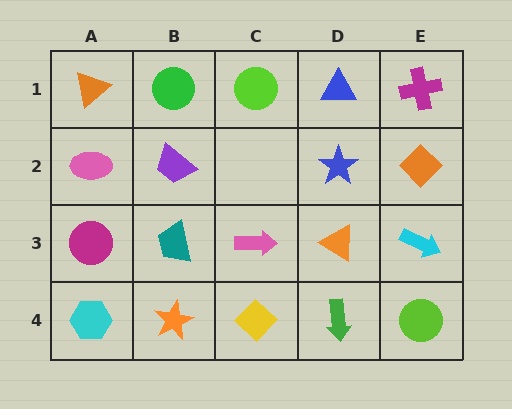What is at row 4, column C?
A yellow diamond.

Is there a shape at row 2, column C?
No, that cell is empty.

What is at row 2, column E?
An orange diamond.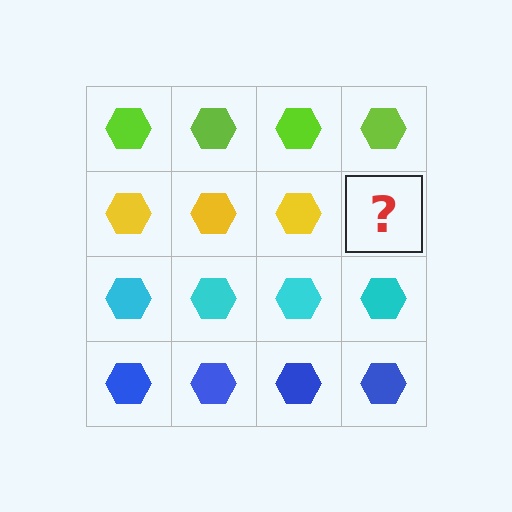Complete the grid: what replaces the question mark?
The question mark should be replaced with a yellow hexagon.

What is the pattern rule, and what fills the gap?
The rule is that each row has a consistent color. The gap should be filled with a yellow hexagon.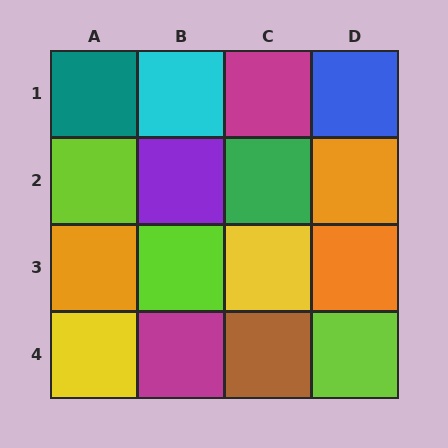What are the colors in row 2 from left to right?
Lime, purple, green, orange.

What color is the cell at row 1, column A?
Teal.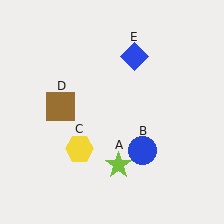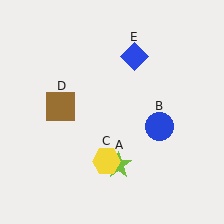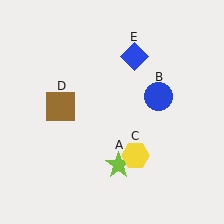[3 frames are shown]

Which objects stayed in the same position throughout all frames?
Lime star (object A) and brown square (object D) and blue diamond (object E) remained stationary.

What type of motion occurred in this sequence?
The blue circle (object B), yellow hexagon (object C) rotated counterclockwise around the center of the scene.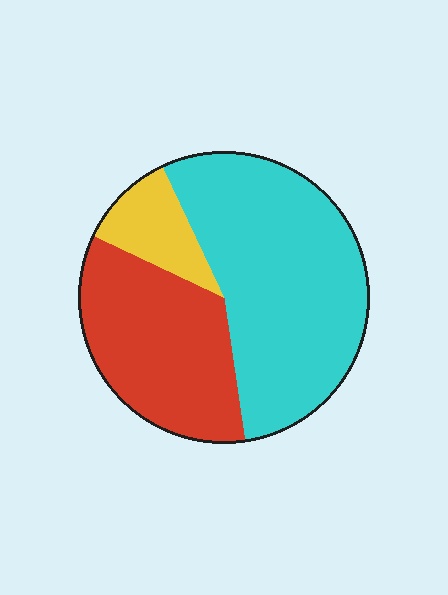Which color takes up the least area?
Yellow, at roughly 10%.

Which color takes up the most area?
Cyan, at roughly 55%.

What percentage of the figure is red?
Red covers about 35% of the figure.